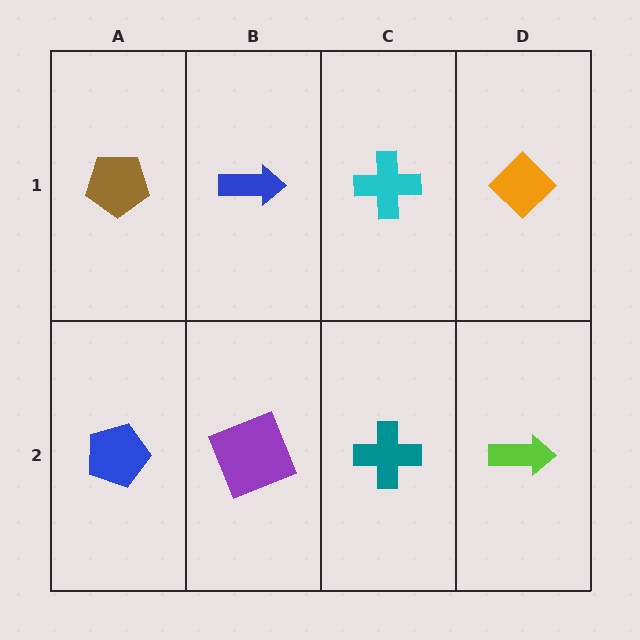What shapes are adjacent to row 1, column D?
A lime arrow (row 2, column D), a cyan cross (row 1, column C).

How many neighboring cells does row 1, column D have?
2.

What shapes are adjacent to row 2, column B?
A blue arrow (row 1, column B), a blue pentagon (row 2, column A), a teal cross (row 2, column C).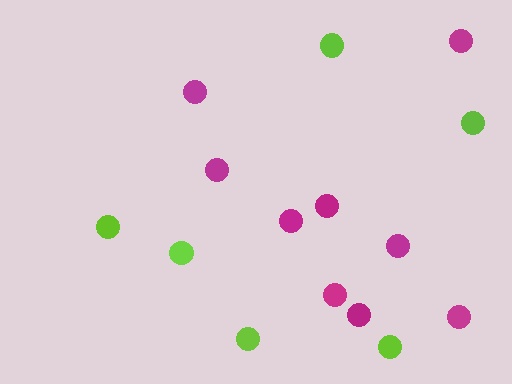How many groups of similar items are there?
There are 2 groups: one group of magenta circles (9) and one group of lime circles (6).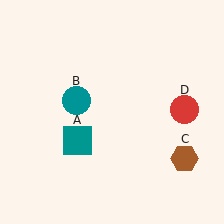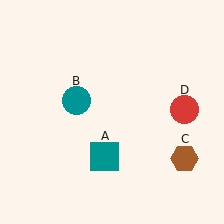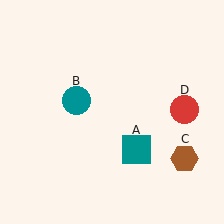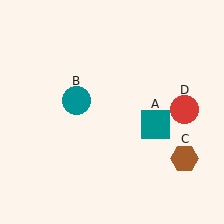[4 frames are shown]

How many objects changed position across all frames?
1 object changed position: teal square (object A).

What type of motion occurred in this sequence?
The teal square (object A) rotated counterclockwise around the center of the scene.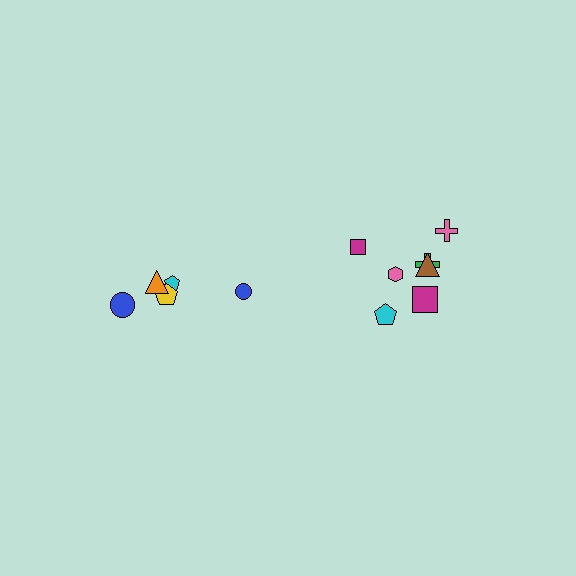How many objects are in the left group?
There are 5 objects.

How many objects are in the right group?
There are 7 objects.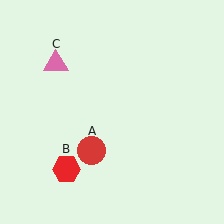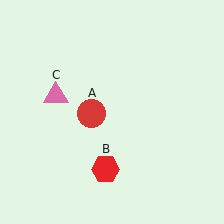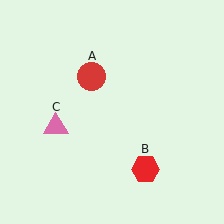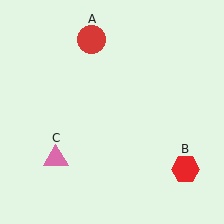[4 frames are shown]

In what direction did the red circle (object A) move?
The red circle (object A) moved up.